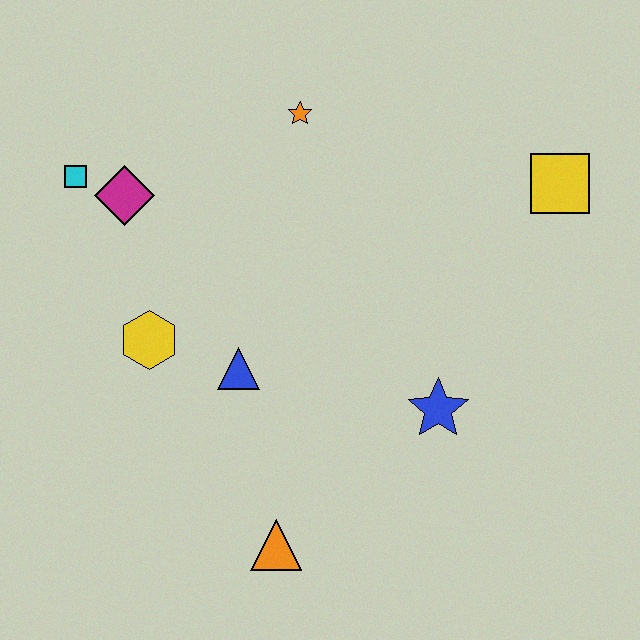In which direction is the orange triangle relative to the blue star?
The orange triangle is to the left of the blue star.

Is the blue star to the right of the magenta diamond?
Yes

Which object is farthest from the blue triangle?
The yellow square is farthest from the blue triangle.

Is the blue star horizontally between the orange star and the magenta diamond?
No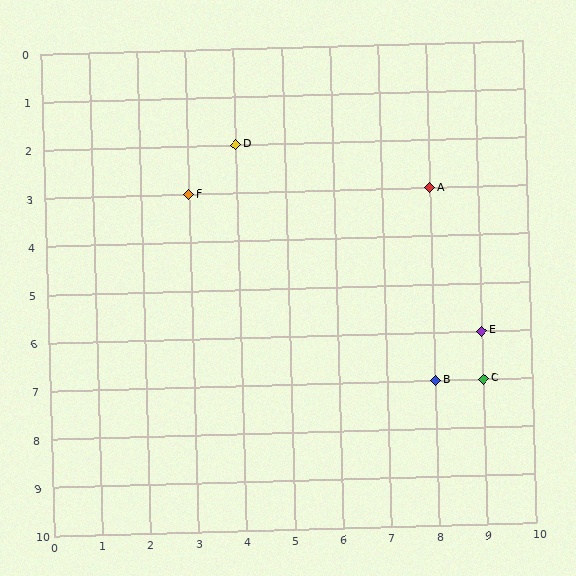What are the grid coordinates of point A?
Point A is at grid coordinates (8, 3).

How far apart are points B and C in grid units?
Points B and C are 1 column apart.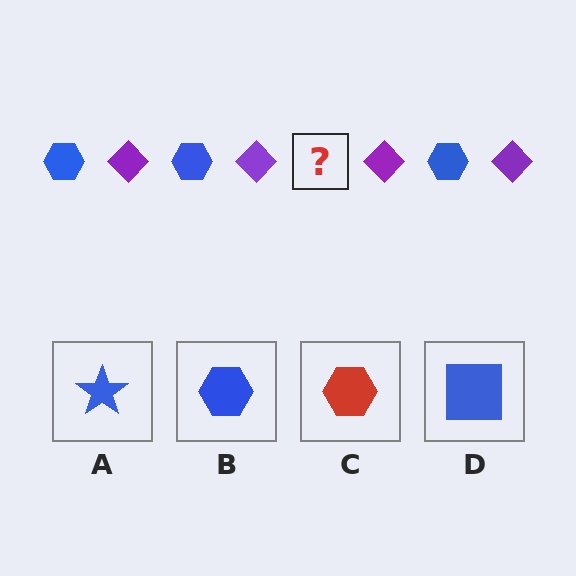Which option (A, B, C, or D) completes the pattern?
B.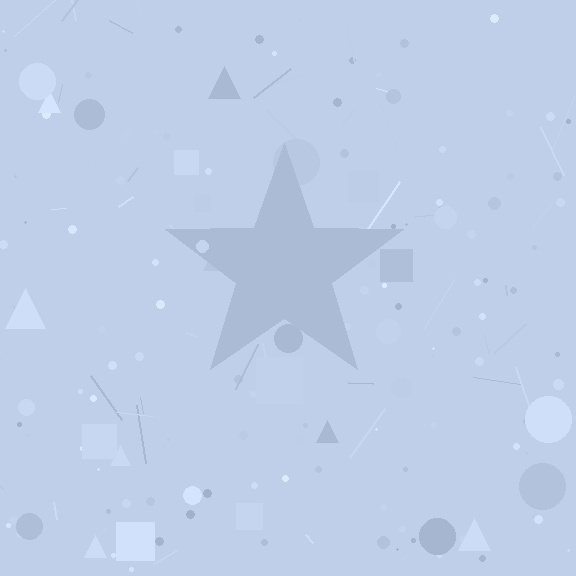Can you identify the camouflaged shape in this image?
The camouflaged shape is a star.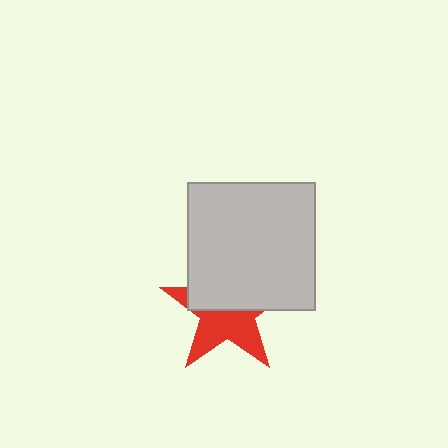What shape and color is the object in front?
The object in front is a light gray square.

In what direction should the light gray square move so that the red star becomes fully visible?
The light gray square should move up. That is the shortest direction to clear the overlap and leave the red star fully visible.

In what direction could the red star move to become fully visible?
The red star could move down. That would shift it out from behind the light gray square entirely.